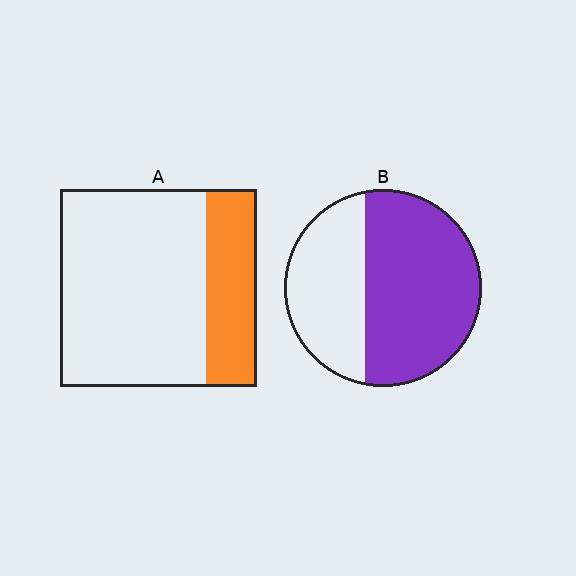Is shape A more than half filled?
No.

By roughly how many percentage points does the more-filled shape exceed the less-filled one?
By roughly 35 percentage points (B over A).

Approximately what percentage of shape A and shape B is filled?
A is approximately 25% and B is approximately 60%.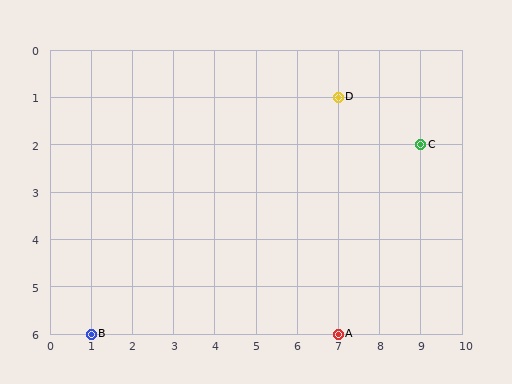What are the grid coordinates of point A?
Point A is at grid coordinates (7, 6).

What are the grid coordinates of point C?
Point C is at grid coordinates (9, 2).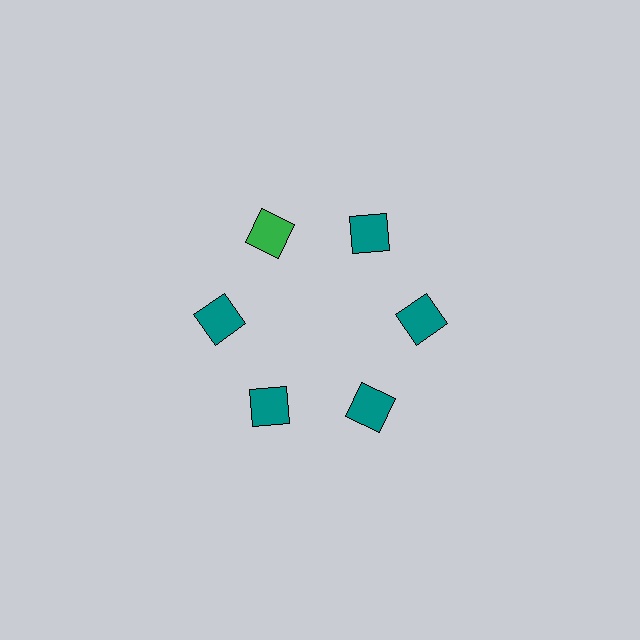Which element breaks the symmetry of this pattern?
The green square at roughly the 11 o'clock position breaks the symmetry. All other shapes are teal squares.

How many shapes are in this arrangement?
There are 6 shapes arranged in a ring pattern.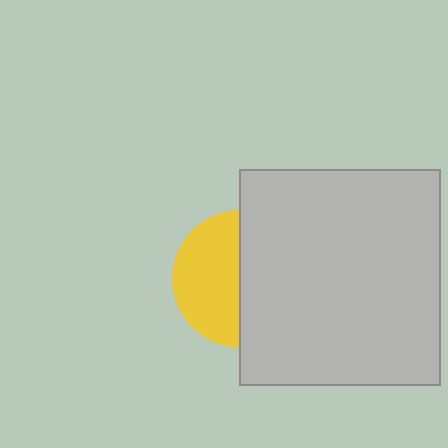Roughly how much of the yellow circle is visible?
About half of it is visible (roughly 49%).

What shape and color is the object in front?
The object in front is a light gray rectangle.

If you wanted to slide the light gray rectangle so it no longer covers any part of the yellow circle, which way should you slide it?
Slide it right — that is the most direct way to separate the two shapes.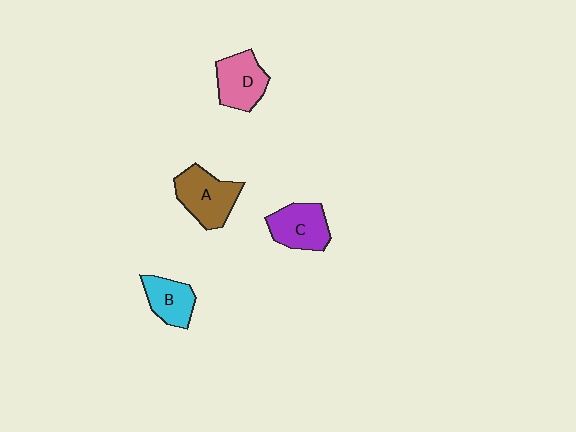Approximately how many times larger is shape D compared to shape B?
Approximately 1.2 times.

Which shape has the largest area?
Shape A (brown).